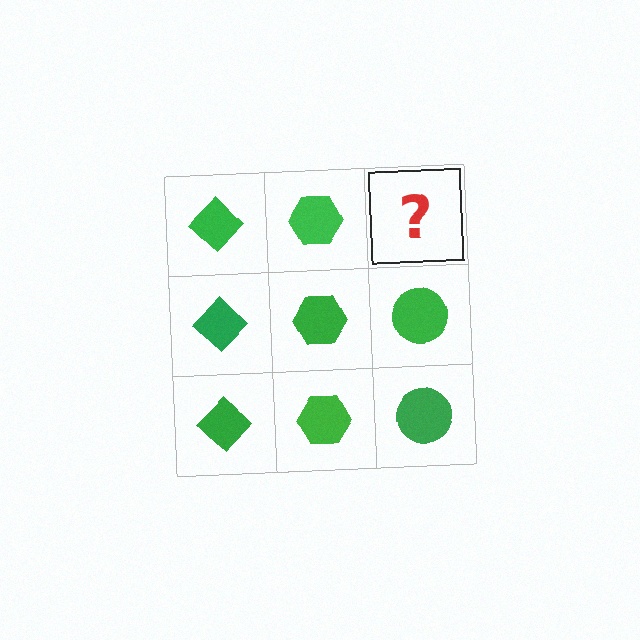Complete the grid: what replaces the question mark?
The question mark should be replaced with a green circle.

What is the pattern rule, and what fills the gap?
The rule is that each column has a consistent shape. The gap should be filled with a green circle.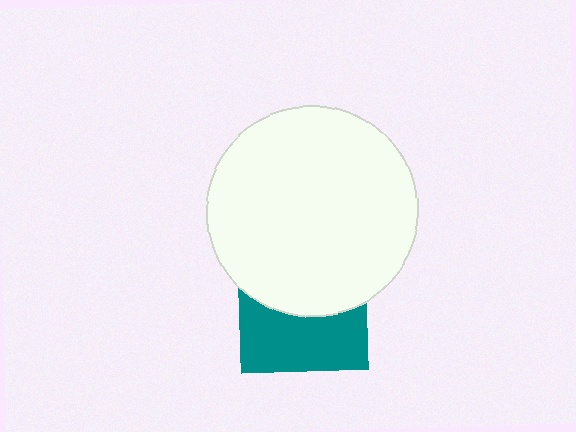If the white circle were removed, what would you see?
You would see the complete teal square.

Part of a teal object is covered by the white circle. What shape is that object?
It is a square.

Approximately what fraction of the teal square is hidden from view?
Roughly 51% of the teal square is hidden behind the white circle.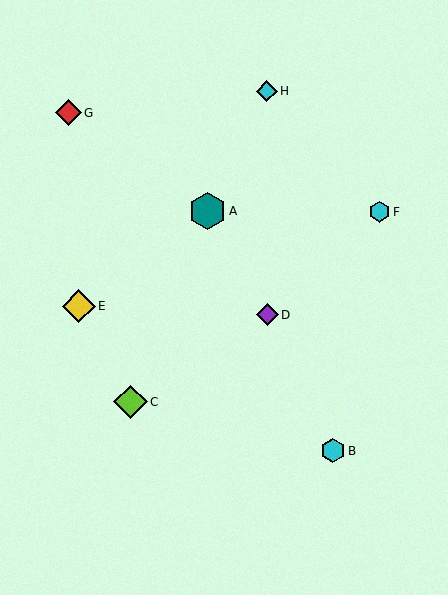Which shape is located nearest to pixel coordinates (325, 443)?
The cyan hexagon (labeled B) at (333, 451) is nearest to that location.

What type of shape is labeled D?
Shape D is a purple diamond.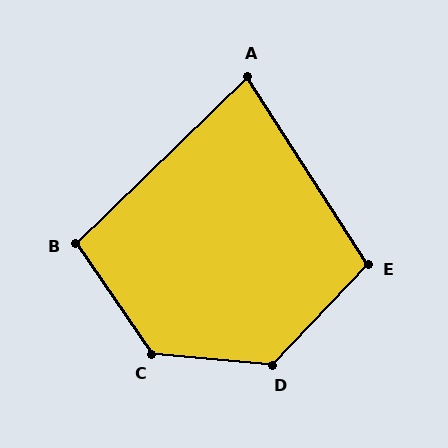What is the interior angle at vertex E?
Approximately 104 degrees (obtuse).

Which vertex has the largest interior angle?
C, at approximately 129 degrees.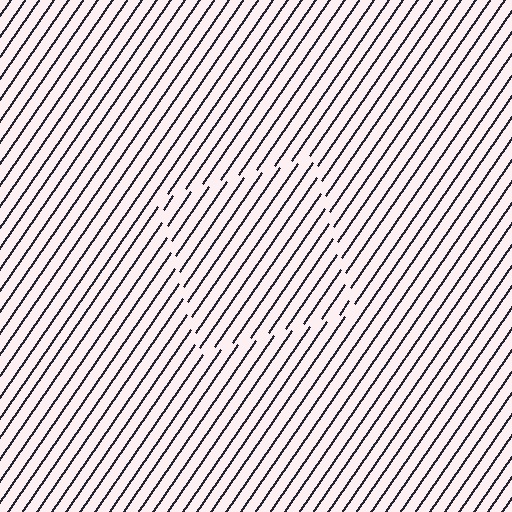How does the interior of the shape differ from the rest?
The interior of the shape contains the same grating, shifted by half a period — the contour is defined by the phase discontinuity where line-ends from the inner and outer gratings abut.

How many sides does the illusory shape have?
4 sides — the line-ends trace a square.